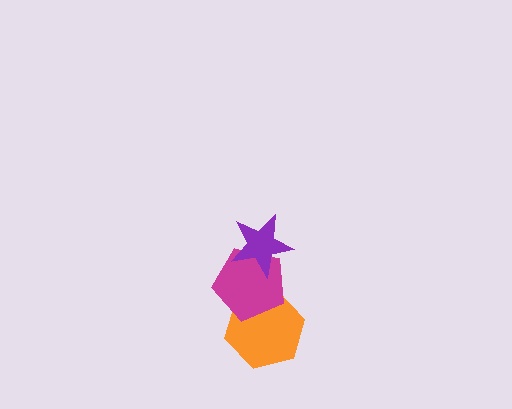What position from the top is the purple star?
The purple star is 1st from the top.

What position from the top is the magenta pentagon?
The magenta pentagon is 2nd from the top.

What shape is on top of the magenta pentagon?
The purple star is on top of the magenta pentagon.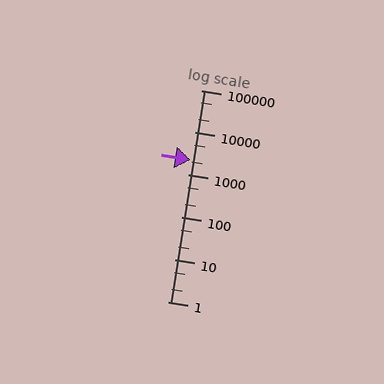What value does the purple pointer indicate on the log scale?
The pointer indicates approximately 2200.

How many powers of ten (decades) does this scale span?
The scale spans 5 decades, from 1 to 100000.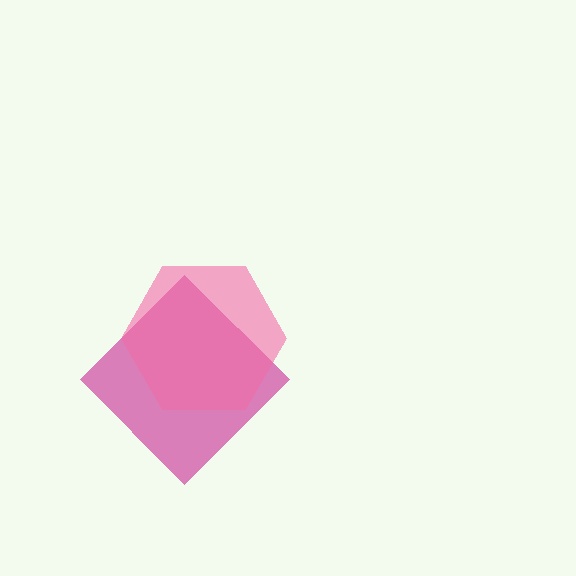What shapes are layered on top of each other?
The layered shapes are: a magenta diamond, a pink hexagon.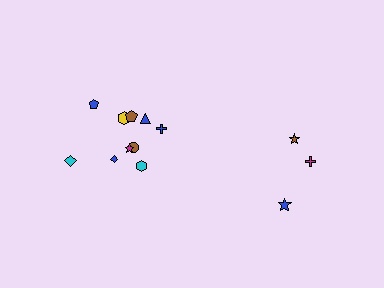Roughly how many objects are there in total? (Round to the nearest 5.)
Roughly 15 objects in total.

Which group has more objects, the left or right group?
The left group.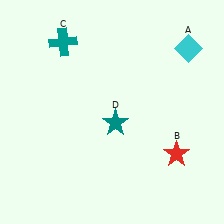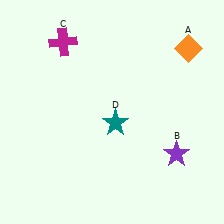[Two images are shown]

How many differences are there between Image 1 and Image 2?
There are 3 differences between the two images.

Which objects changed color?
A changed from cyan to orange. B changed from red to purple. C changed from teal to magenta.